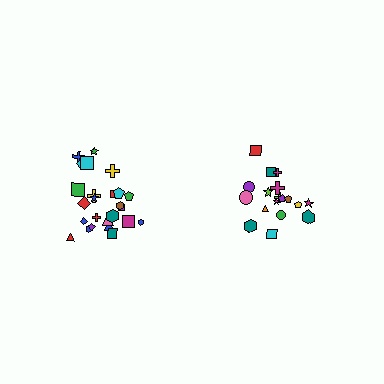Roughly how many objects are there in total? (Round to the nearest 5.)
Roughly 45 objects in total.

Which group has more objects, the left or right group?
The left group.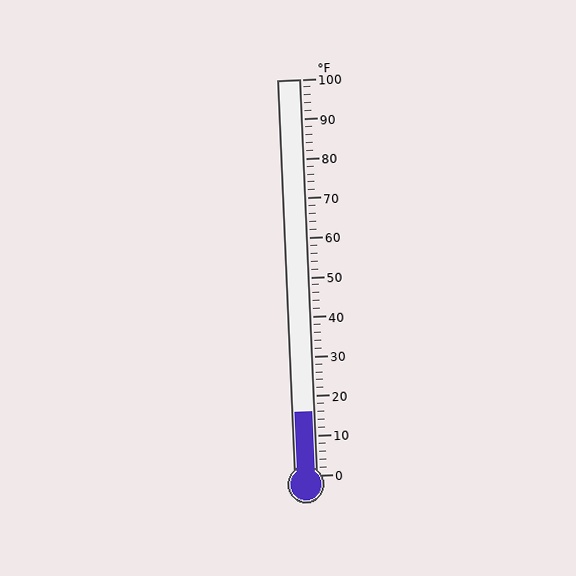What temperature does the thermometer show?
The thermometer shows approximately 16°F.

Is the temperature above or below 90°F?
The temperature is below 90°F.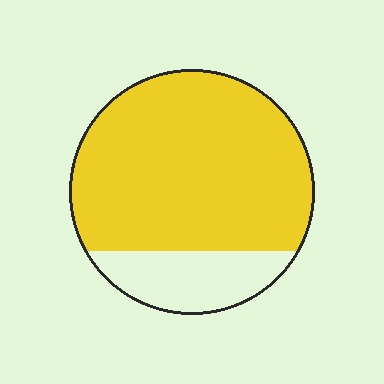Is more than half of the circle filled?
Yes.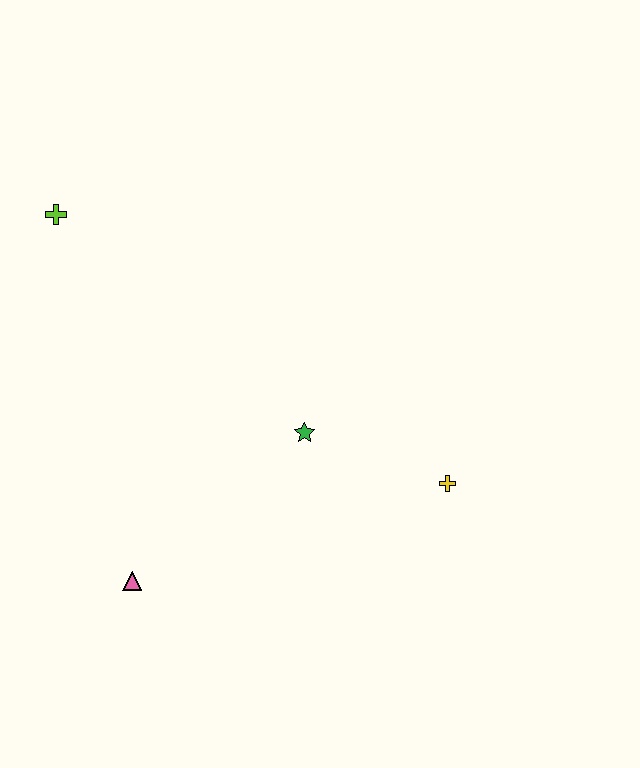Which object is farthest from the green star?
The lime cross is farthest from the green star.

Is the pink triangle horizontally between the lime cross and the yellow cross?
Yes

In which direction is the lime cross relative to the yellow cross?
The lime cross is to the left of the yellow cross.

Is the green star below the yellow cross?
No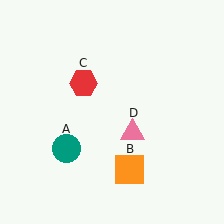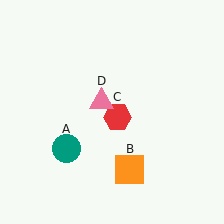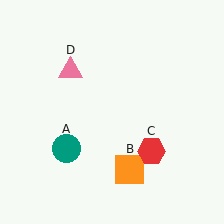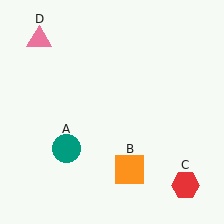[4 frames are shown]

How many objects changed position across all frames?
2 objects changed position: red hexagon (object C), pink triangle (object D).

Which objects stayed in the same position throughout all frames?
Teal circle (object A) and orange square (object B) remained stationary.